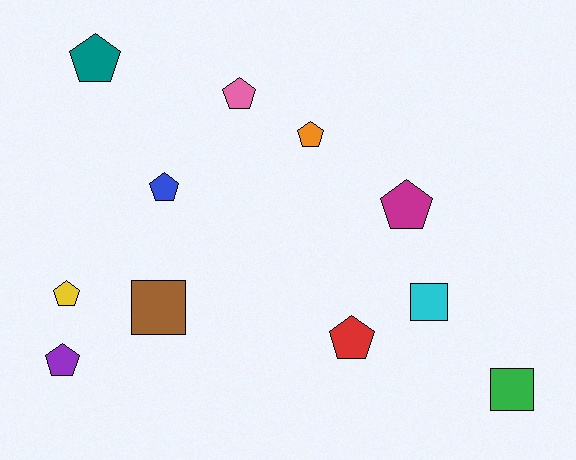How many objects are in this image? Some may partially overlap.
There are 11 objects.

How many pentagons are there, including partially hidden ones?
There are 8 pentagons.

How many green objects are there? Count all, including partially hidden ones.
There is 1 green object.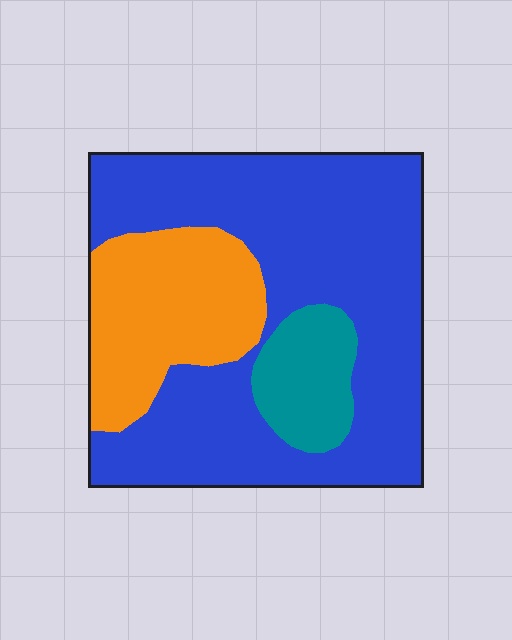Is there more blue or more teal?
Blue.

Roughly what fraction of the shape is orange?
Orange covers 24% of the shape.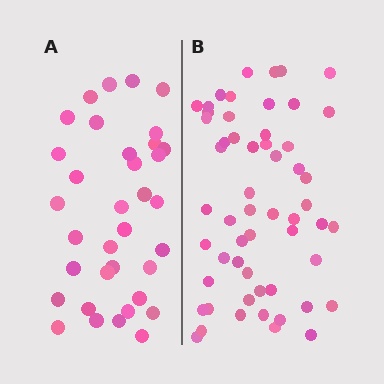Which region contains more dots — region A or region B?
Region B (the right region) has more dots.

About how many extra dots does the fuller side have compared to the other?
Region B has approximately 20 more dots than region A.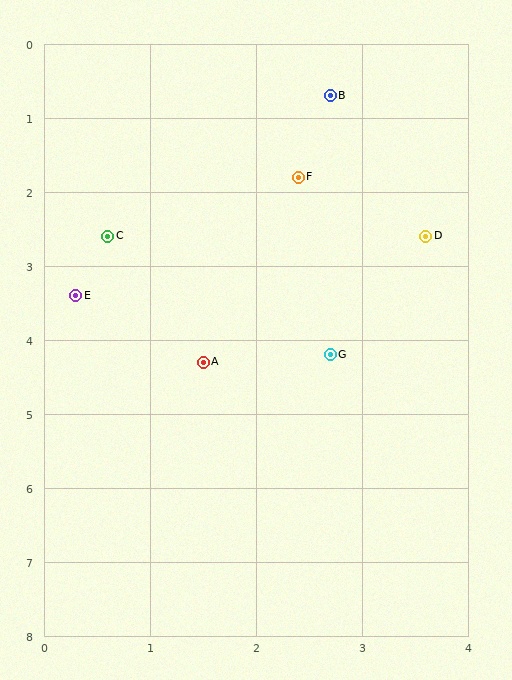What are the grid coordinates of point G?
Point G is at approximately (2.7, 4.2).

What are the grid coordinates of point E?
Point E is at approximately (0.3, 3.4).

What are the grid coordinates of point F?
Point F is at approximately (2.4, 1.8).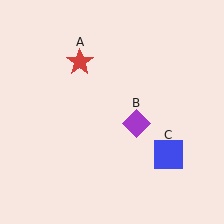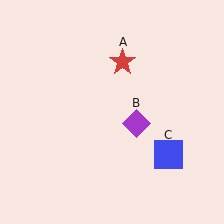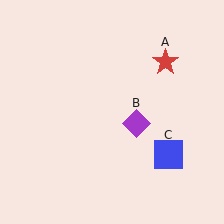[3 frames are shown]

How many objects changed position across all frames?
1 object changed position: red star (object A).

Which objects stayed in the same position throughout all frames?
Purple diamond (object B) and blue square (object C) remained stationary.